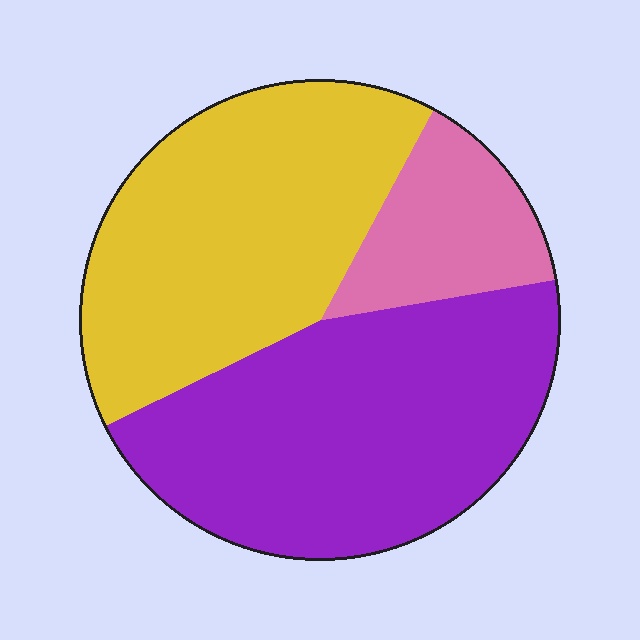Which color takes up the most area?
Purple, at roughly 45%.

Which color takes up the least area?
Pink, at roughly 15%.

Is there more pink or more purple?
Purple.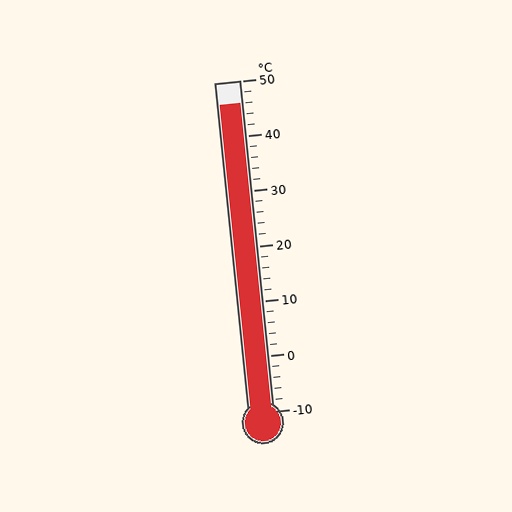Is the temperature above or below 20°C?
The temperature is above 20°C.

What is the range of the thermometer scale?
The thermometer scale ranges from -10°C to 50°C.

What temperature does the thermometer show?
The thermometer shows approximately 46°C.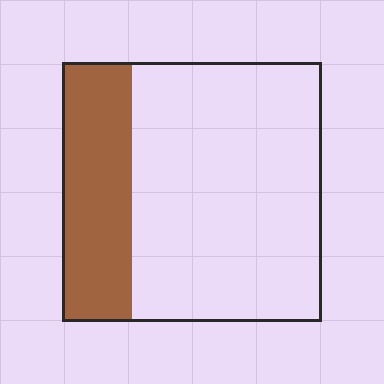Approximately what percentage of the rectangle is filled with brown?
Approximately 25%.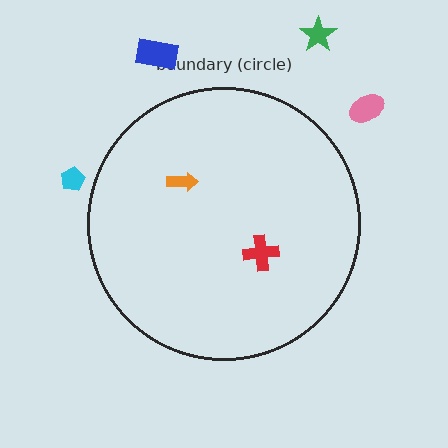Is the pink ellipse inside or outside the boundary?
Outside.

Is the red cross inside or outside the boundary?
Inside.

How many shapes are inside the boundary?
2 inside, 4 outside.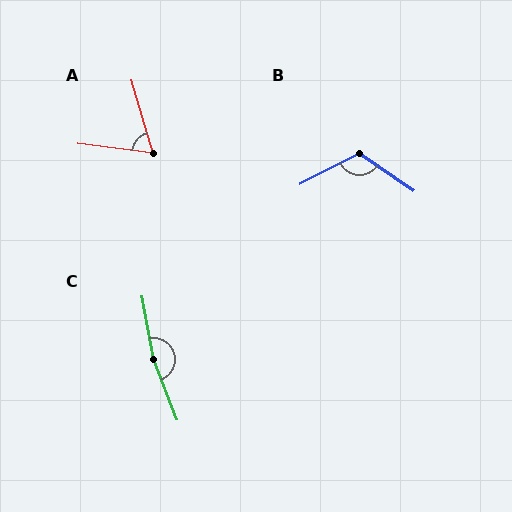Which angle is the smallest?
A, at approximately 66 degrees.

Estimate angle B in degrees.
Approximately 118 degrees.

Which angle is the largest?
C, at approximately 170 degrees.